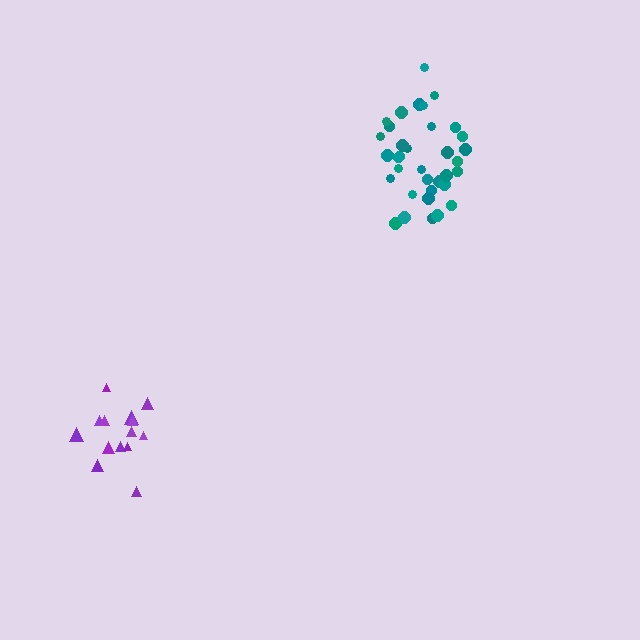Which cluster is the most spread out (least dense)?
Purple.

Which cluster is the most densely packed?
Teal.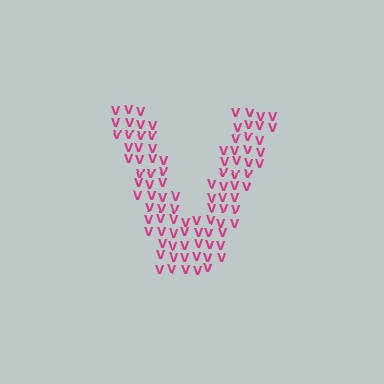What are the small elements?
The small elements are letter V's.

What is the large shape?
The large shape is the letter V.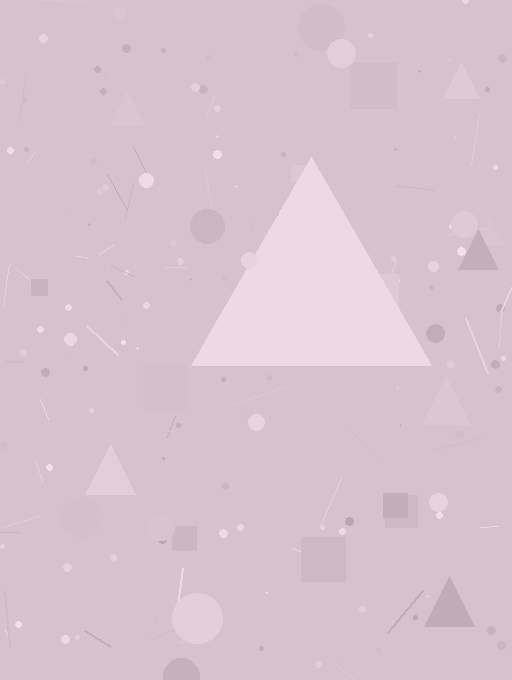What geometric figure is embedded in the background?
A triangle is embedded in the background.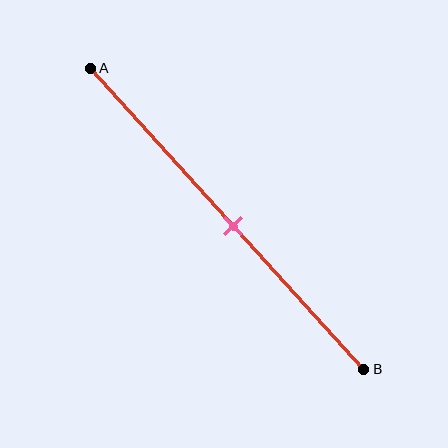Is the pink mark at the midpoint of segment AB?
Yes, the mark is approximately at the midpoint.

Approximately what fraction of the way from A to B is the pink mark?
The pink mark is approximately 50% of the way from A to B.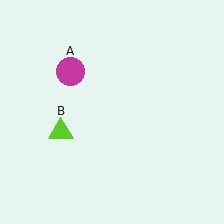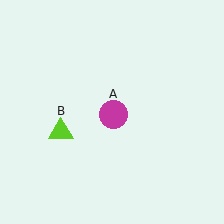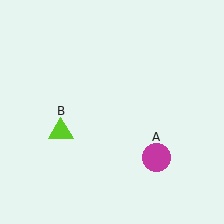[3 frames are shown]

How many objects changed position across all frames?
1 object changed position: magenta circle (object A).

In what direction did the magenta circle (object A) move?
The magenta circle (object A) moved down and to the right.